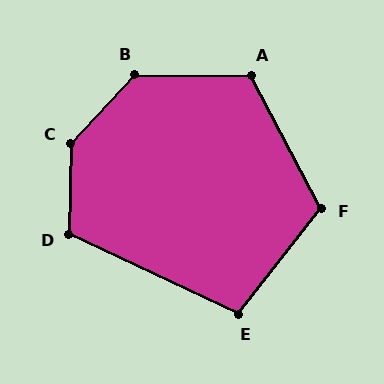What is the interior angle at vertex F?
Approximately 114 degrees (obtuse).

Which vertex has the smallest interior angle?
E, at approximately 103 degrees.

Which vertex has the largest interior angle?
C, at approximately 139 degrees.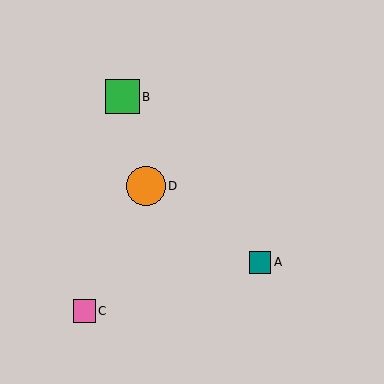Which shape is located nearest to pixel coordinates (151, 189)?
The orange circle (labeled D) at (146, 186) is nearest to that location.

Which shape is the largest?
The orange circle (labeled D) is the largest.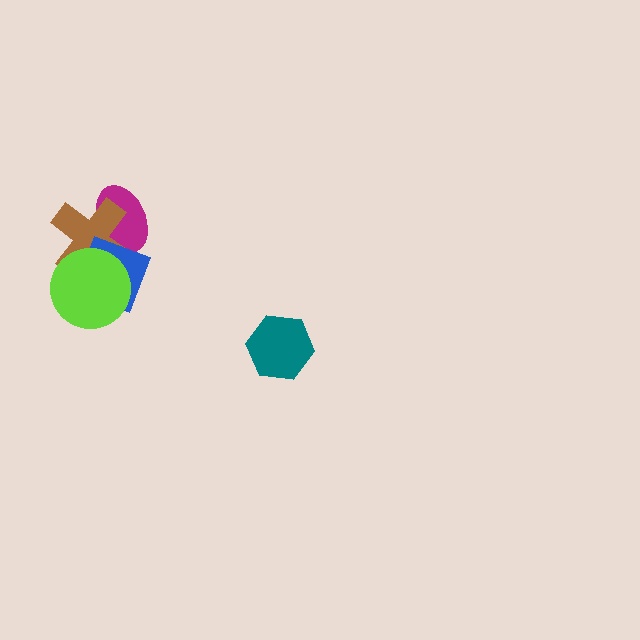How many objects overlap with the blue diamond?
3 objects overlap with the blue diamond.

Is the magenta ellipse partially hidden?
Yes, it is partially covered by another shape.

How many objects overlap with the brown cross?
3 objects overlap with the brown cross.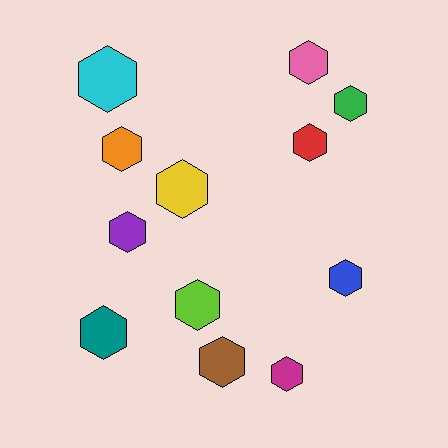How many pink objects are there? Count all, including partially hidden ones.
There is 1 pink object.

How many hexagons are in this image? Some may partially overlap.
There are 12 hexagons.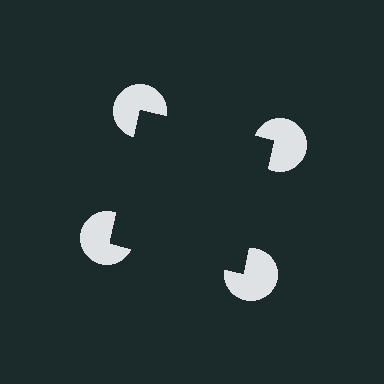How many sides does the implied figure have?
4 sides.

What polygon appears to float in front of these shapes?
An illusory square — its edges are inferred from the aligned wedge cuts in the pac-man discs, not physically drawn.